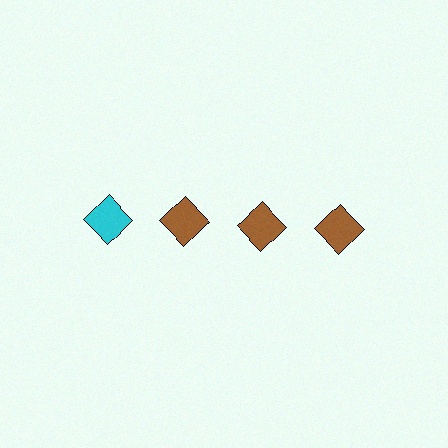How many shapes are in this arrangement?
There are 4 shapes arranged in a grid pattern.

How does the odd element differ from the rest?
It has a different color: cyan instead of brown.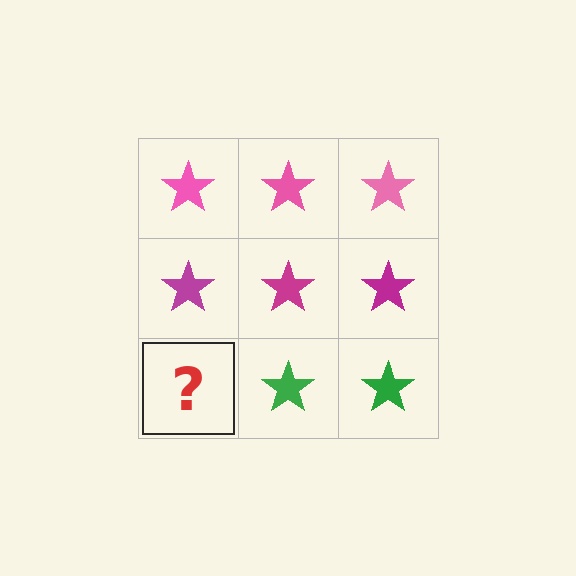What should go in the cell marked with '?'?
The missing cell should contain a green star.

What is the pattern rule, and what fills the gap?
The rule is that each row has a consistent color. The gap should be filled with a green star.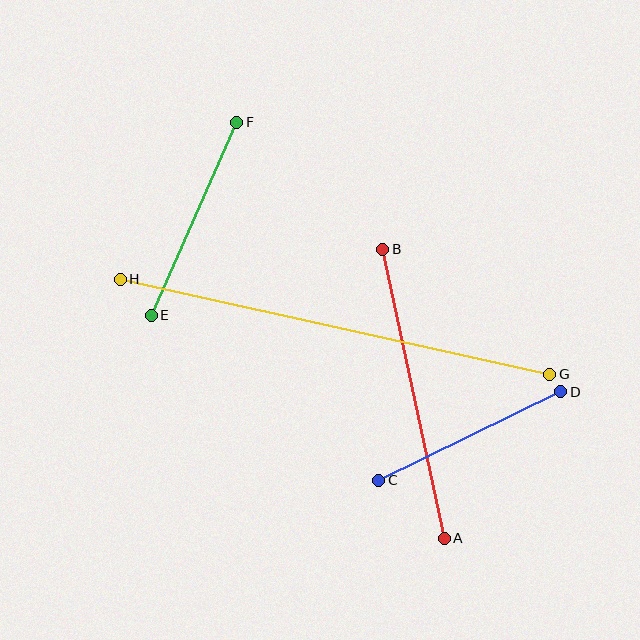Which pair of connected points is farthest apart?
Points G and H are farthest apart.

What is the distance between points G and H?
The distance is approximately 439 pixels.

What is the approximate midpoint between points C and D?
The midpoint is at approximately (470, 436) pixels.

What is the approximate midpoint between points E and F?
The midpoint is at approximately (194, 219) pixels.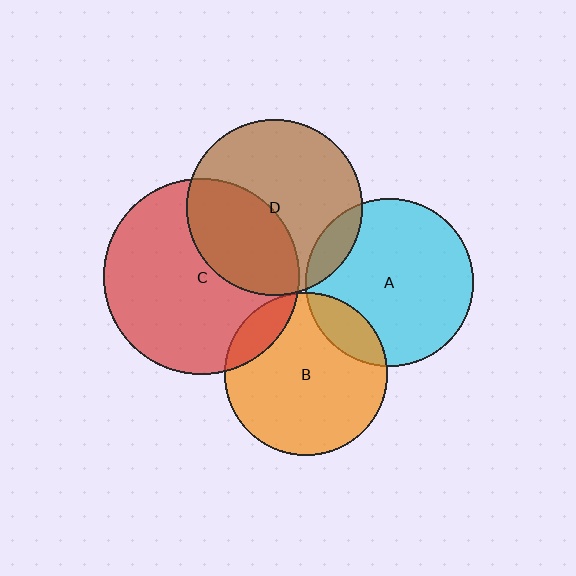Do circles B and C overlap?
Yes.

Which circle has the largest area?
Circle C (red).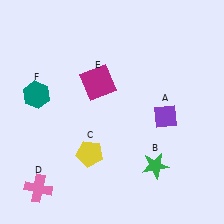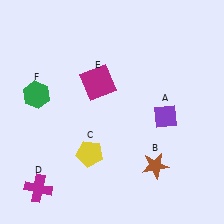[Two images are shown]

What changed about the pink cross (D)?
In Image 1, D is pink. In Image 2, it changed to magenta.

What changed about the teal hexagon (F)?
In Image 1, F is teal. In Image 2, it changed to green.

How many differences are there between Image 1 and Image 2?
There are 3 differences between the two images.